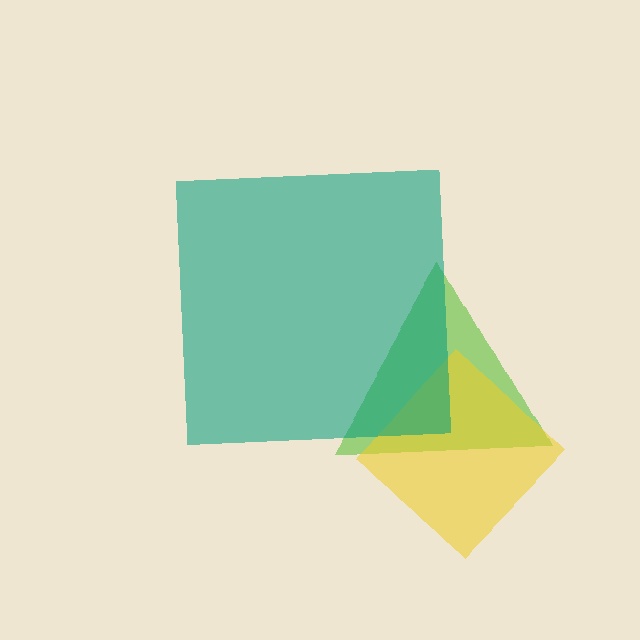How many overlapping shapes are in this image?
There are 3 overlapping shapes in the image.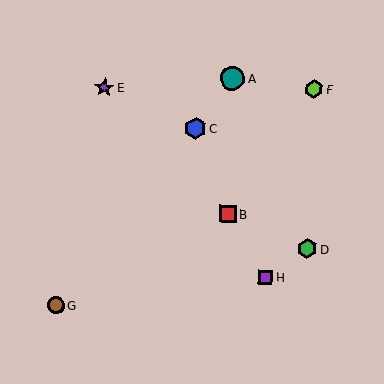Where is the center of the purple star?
The center of the purple star is at (104, 88).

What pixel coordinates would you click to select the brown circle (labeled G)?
Click at (56, 305) to select the brown circle G.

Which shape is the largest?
The teal circle (labeled A) is the largest.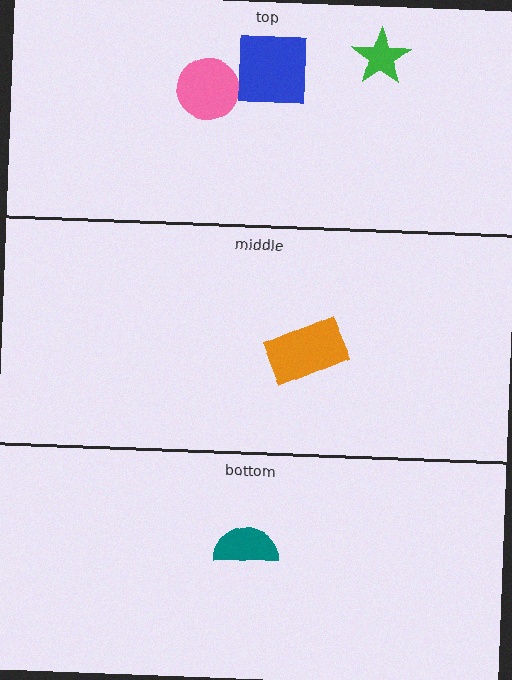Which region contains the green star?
The top region.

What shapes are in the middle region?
The orange rectangle.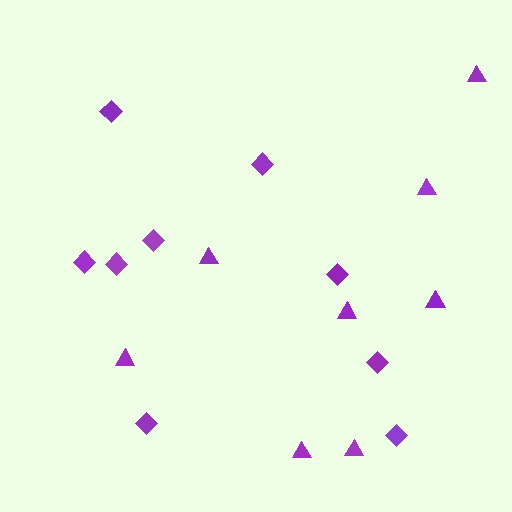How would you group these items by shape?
There are 2 groups: one group of diamonds (9) and one group of triangles (8).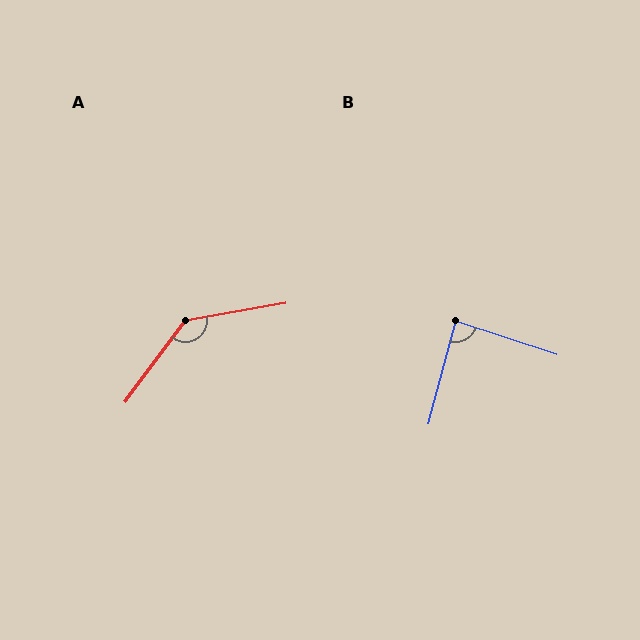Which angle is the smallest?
B, at approximately 87 degrees.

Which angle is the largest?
A, at approximately 137 degrees.